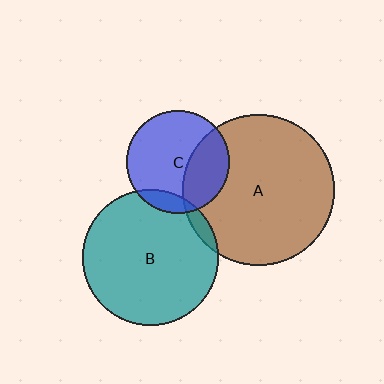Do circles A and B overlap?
Yes.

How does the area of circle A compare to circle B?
Approximately 1.2 times.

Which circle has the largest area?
Circle A (brown).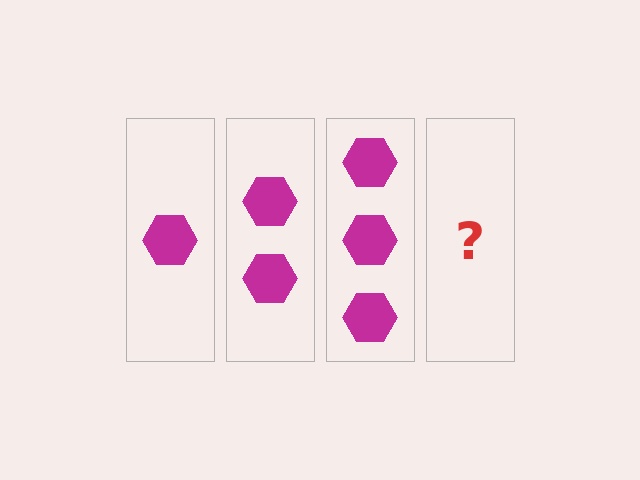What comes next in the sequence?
The next element should be 4 hexagons.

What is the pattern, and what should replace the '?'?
The pattern is that each step adds one more hexagon. The '?' should be 4 hexagons.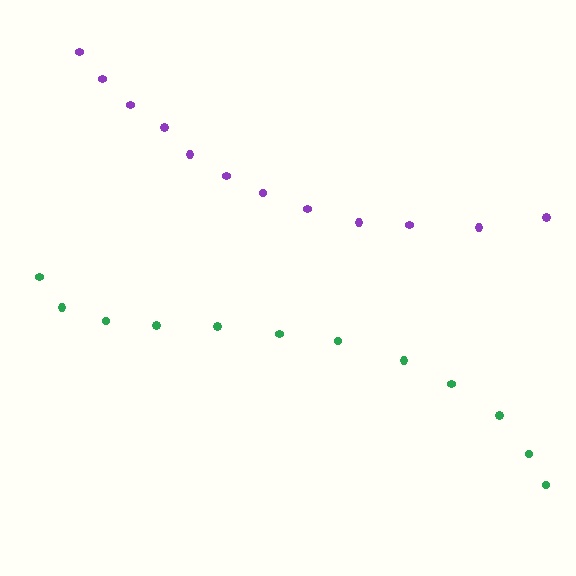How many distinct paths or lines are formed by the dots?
There are 2 distinct paths.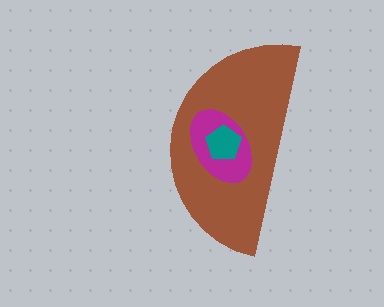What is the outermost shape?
The brown semicircle.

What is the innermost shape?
The teal pentagon.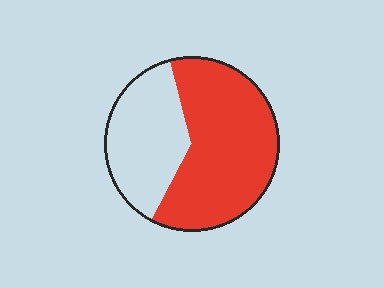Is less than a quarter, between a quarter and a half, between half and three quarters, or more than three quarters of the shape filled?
Between half and three quarters.